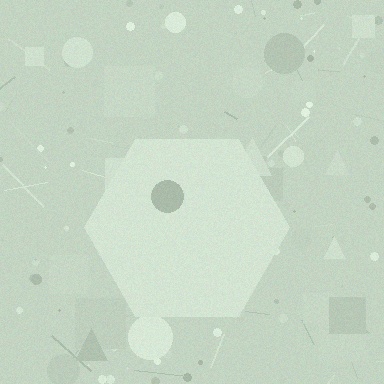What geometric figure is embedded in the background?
A hexagon is embedded in the background.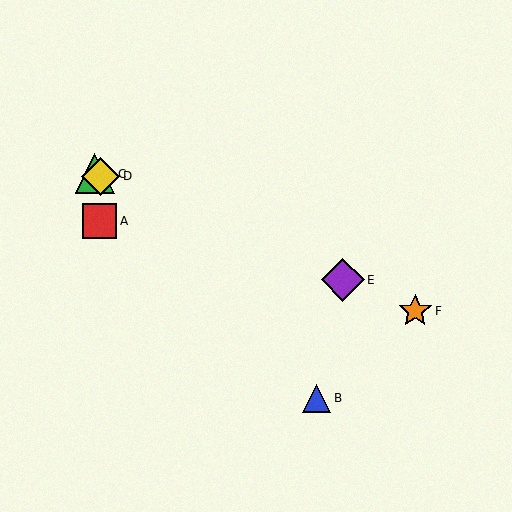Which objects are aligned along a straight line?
Objects C, D, E, F are aligned along a straight line.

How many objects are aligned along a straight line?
4 objects (C, D, E, F) are aligned along a straight line.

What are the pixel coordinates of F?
Object F is at (415, 311).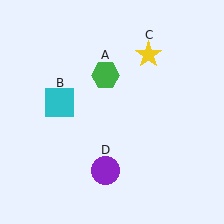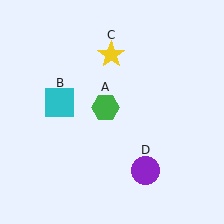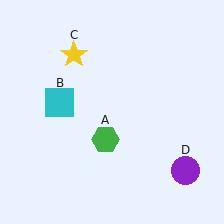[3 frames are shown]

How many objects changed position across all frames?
3 objects changed position: green hexagon (object A), yellow star (object C), purple circle (object D).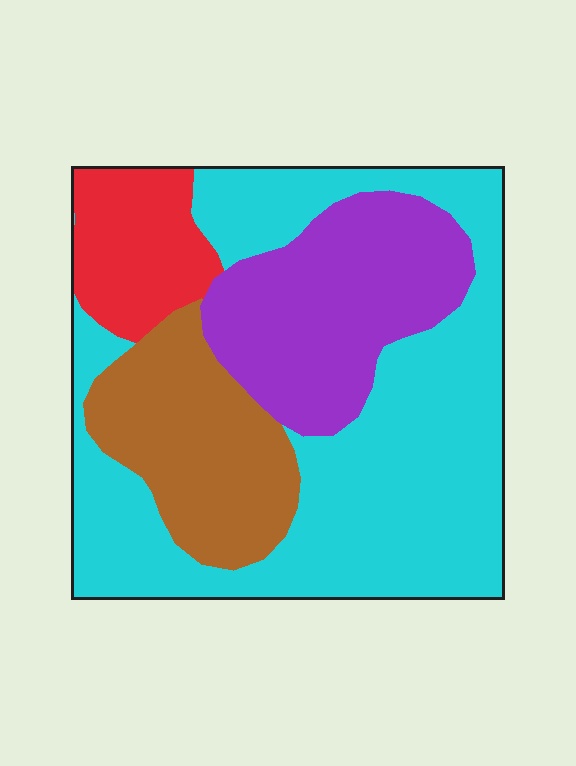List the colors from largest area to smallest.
From largest to smallest: cyan, purple, brown, red.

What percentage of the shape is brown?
Brown covers 18% of the shape.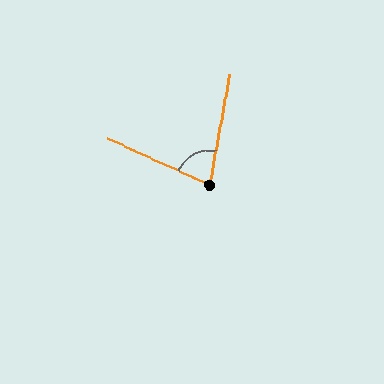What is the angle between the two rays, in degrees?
Approximately 76 degrees.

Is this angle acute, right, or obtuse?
It is acute.